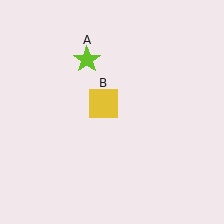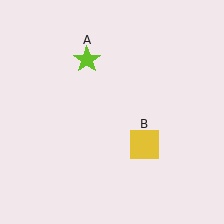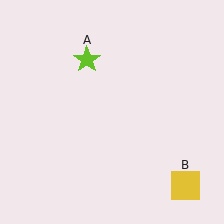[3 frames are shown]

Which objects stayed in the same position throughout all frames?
Lime star (object A) remained stationary.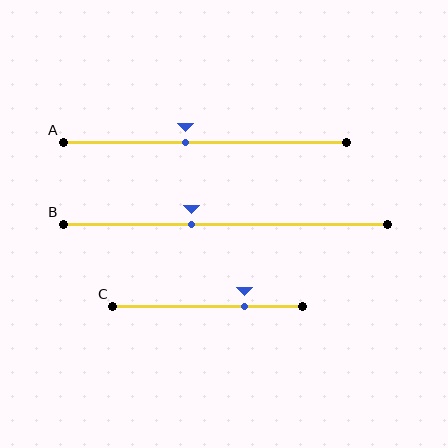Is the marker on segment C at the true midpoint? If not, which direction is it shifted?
No, the marker on segment C is shifted to the right by about 19% of the segment length.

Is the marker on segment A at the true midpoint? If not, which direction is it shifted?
No, the marker on segment A is shifted to the left by about 7% of the segment length.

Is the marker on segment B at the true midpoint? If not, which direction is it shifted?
No, the marker on segment B is shifted to the left by about 10% of the segment length.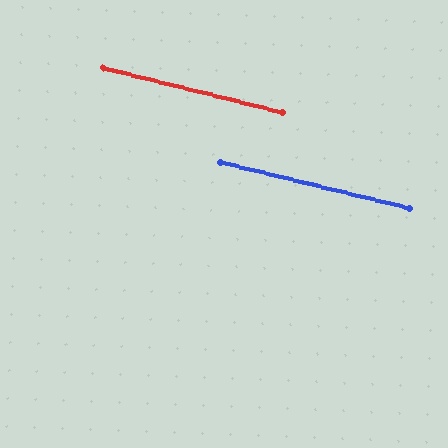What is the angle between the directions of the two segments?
Approximately 0 degrees.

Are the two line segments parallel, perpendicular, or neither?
Parallel — their directions differ by only 0.2°.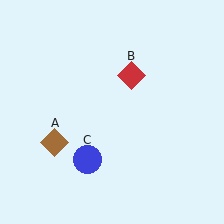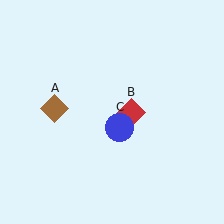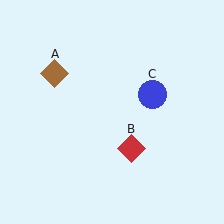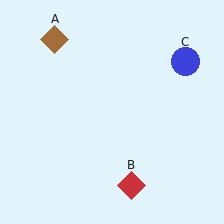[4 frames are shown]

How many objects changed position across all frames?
3 objects changed position: brown diamond (object A), red diamond (object B), blue circle (object C).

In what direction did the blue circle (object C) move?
The blue circle (object C) moved up and to the right.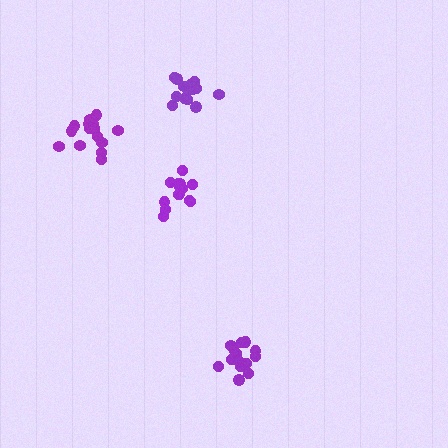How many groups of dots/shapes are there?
There are 4 groups.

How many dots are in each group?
Group 1: 16 dots, Group 2: 15 dots, Group 3: 15 dots, Group 4: 14 dots (60 total).